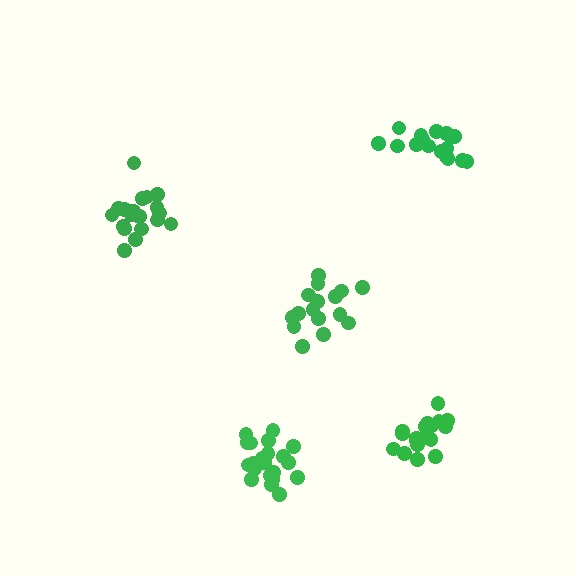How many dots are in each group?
Group 1: 20 dots, Group 2: 19 dots, Group 3: 16 dots, Group 4: 21 dots, Group 5: 16 dots (92 total).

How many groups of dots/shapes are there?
There are 5 groups.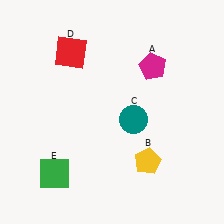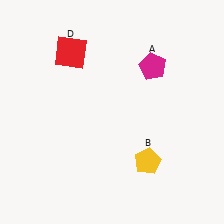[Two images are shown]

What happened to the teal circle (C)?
The teal circle (C) was removed in Image 2. It was in the bottom-right area of Image 1.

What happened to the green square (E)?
The green square (E) was removed in Image 2. It was in the bottom-left area of Image 1.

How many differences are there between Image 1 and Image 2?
There are 2 differences between the two images.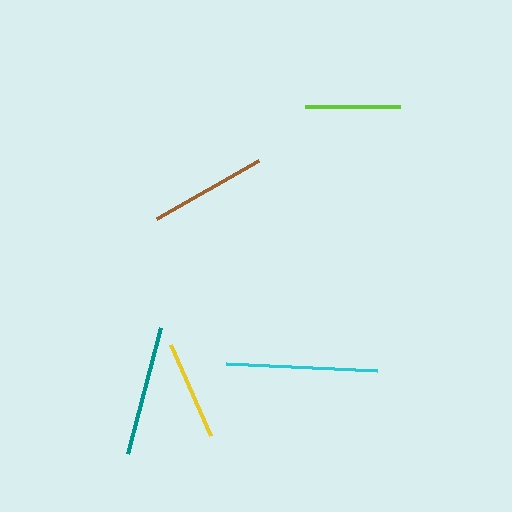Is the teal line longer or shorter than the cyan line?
The cyan line is longer than the teal line.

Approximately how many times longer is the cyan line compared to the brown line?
The cyan line is approximately 1.3 times the length of the brown line.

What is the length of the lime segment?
The lime segment is approximately 94 pixels long.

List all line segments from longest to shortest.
From longest to shortest: cyan, teal, brown, yellow, lime.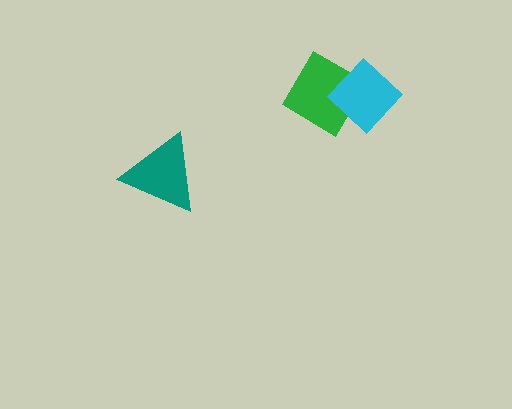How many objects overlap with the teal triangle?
0 objects overlap with the teal triangle.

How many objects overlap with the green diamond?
1 object overlaps with the green diamond.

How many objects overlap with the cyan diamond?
1 object overlaps with the cyan diamond.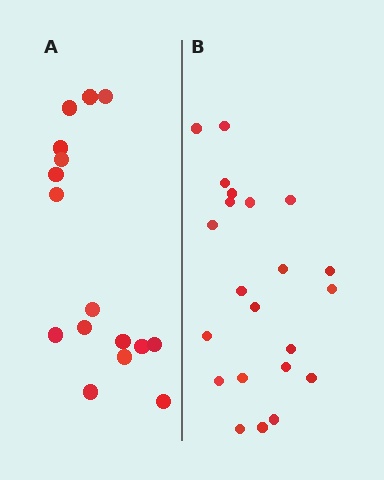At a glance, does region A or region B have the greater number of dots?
Region B (the right region) has more dots.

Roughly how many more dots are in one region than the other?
Region B has about 6 more dots than region A.